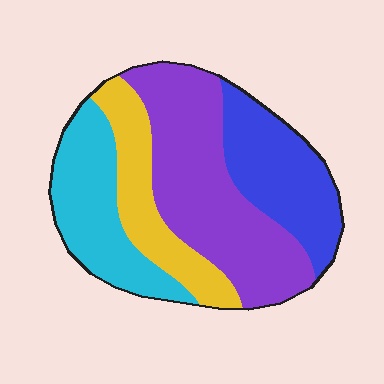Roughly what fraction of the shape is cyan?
Cyan takes up about one fifth (1/5) of the shape.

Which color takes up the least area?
Yellow, at roughly 20%.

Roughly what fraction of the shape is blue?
Blue covers 22% of the shape.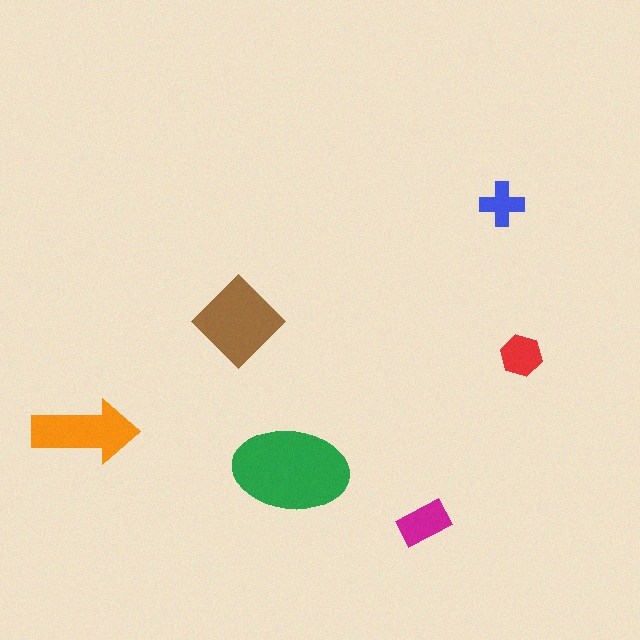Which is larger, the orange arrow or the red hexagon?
The orange arrow.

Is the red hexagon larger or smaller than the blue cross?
Larger.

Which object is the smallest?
The blue cross.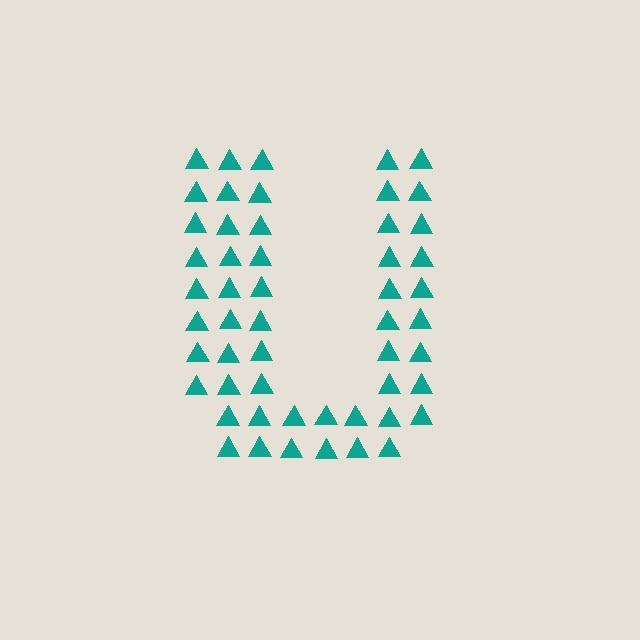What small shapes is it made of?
It is made of small triangles.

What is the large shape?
The large shape is the letter U.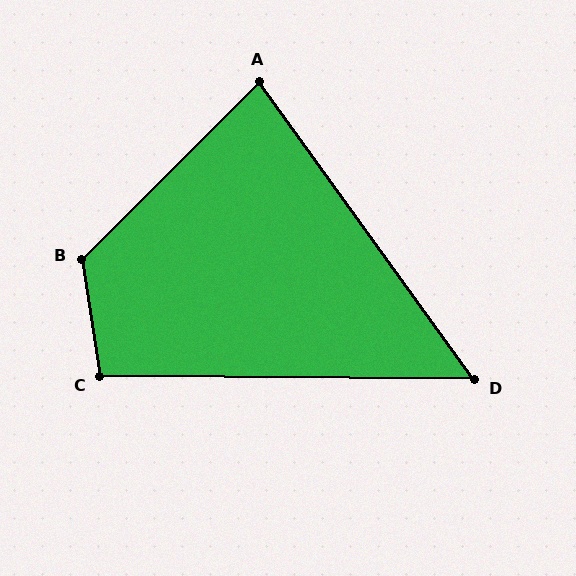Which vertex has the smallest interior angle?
D, at approximately 54 degrees.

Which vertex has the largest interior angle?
B, at approximately 126 degrees.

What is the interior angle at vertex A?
Approximately 81 degrees (acute).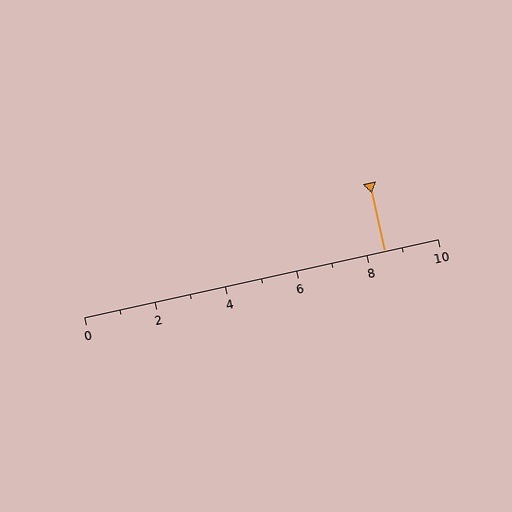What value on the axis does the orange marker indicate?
The marker indicates approximately 8.5.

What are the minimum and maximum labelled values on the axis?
The axis runs from 0 to 10.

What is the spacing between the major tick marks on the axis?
The major ticks are spaced 2 apart.